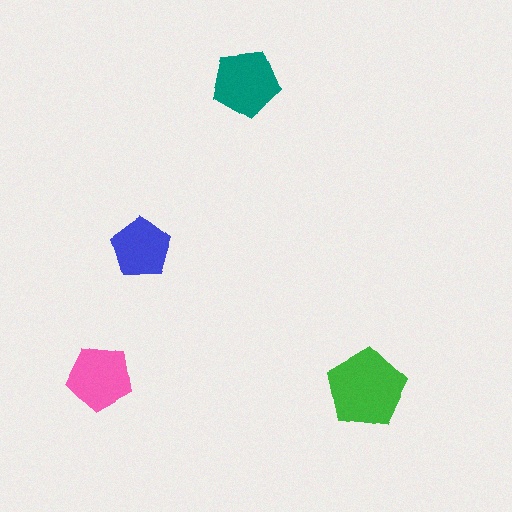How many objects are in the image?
There are 4 objects in the image.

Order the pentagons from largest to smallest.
the green one, the teal one, the pink one, the blue one.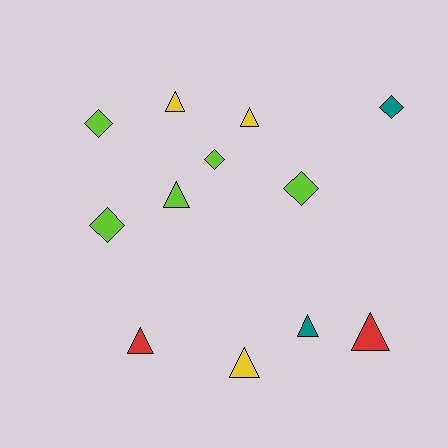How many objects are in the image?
There are 12 objects.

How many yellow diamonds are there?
There are no yellow diamonds.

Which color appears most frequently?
Lime, with 5 objects.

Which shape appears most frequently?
Triangle, with 7 objects.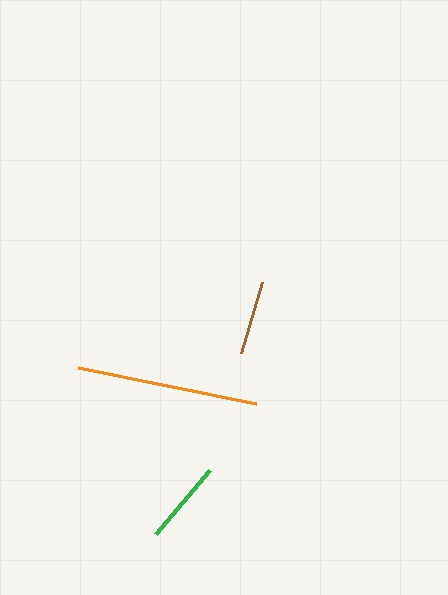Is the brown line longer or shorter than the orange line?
The orange line is longer than the brown line.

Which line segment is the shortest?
The brown line is the shortest at approximately 74 pixels.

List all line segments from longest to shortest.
From longest to shortest: orange, green, brown.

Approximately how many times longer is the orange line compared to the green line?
The orange line is approximately 2.2 times the length of the green line.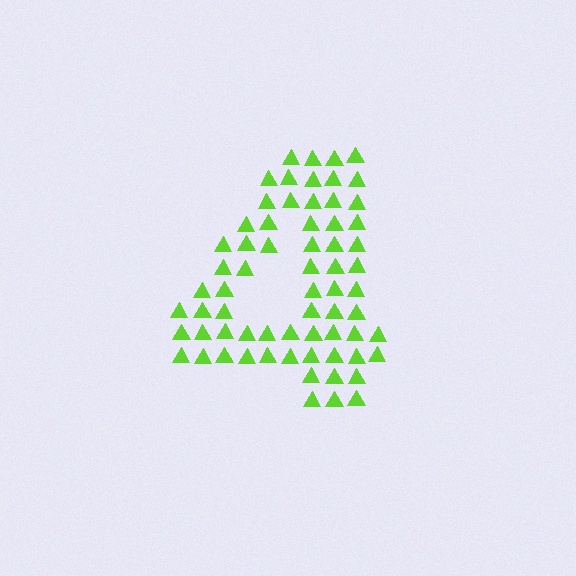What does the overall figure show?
The overall figure shows the digit 4.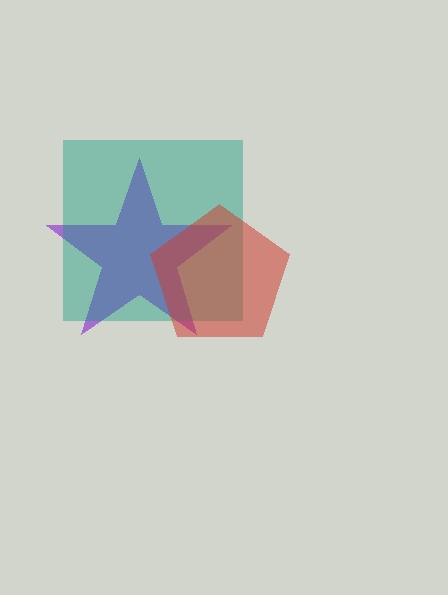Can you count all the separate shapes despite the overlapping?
Yes, there are 3 separate shapes.